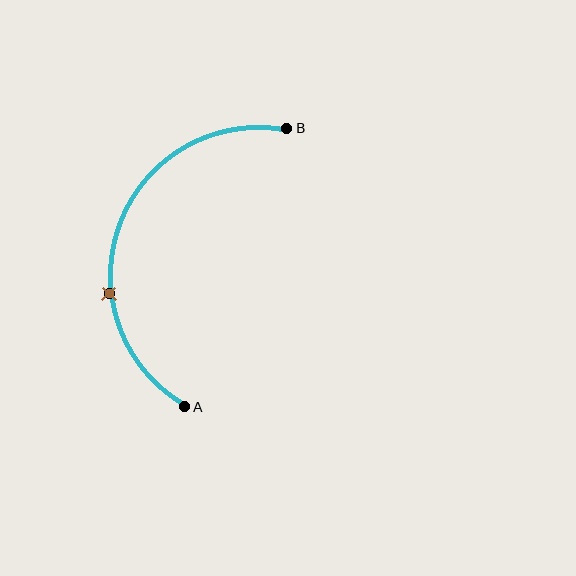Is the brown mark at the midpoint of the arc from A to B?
No. The brown mark lies on the arc but is closer to endpoint A. The arc midpoint would be at the point on the curve equidistant along the arc from both A and B.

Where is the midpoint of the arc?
The arc midpoint is the point on the curve farthest from the straight line joining A and B. It sits to the left of that line.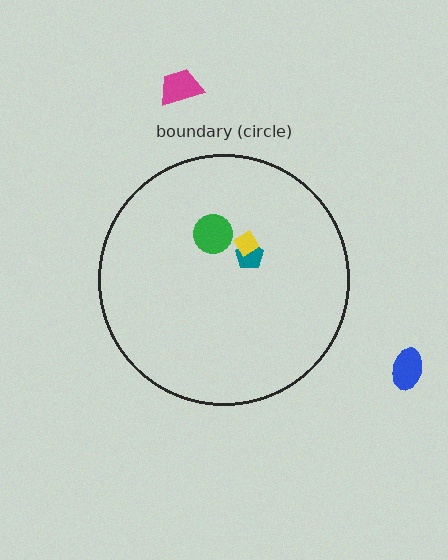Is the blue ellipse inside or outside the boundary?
Outside.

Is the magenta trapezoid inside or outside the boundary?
Outside.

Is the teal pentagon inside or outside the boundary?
Inside.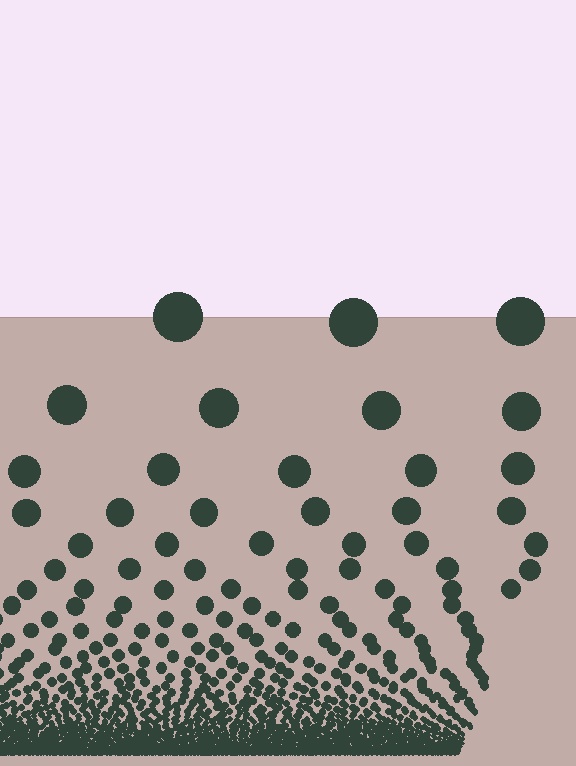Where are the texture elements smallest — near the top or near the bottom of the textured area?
Near the bottom.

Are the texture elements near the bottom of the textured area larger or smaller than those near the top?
Smaller. The gradient is inverted — elements near the bottom are smaller and denser.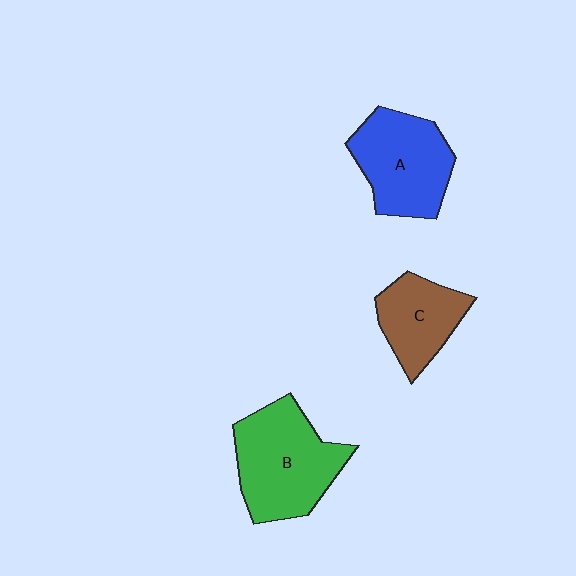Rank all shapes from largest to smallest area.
From largest to smallest: B (green), A (blue), C (brown).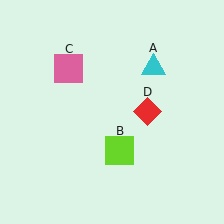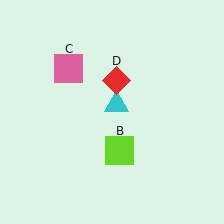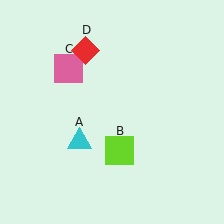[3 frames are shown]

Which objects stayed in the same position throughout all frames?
Lime square (object B) and pink square (object C) remained stationary.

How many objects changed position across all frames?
2 objects changed position: cyan triangle (object A), red diamond (object D).